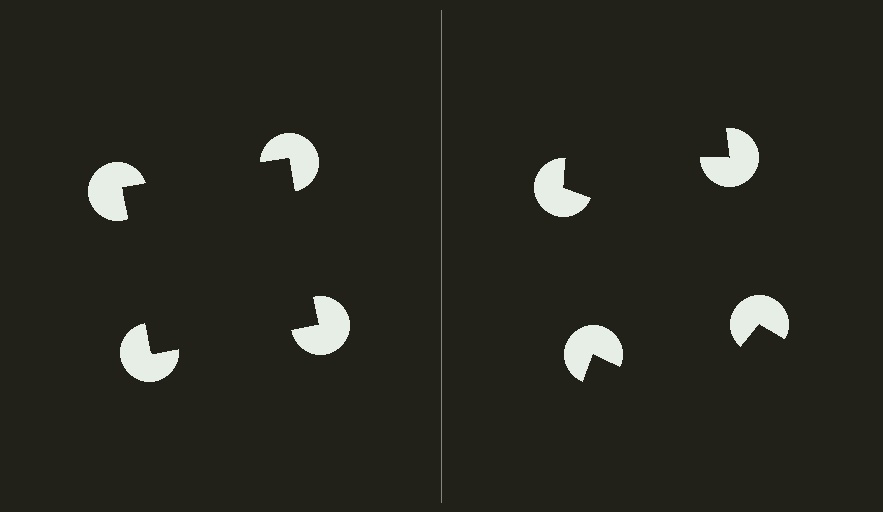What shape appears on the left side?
An illusory square.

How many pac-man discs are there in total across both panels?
8 — 4 on each side.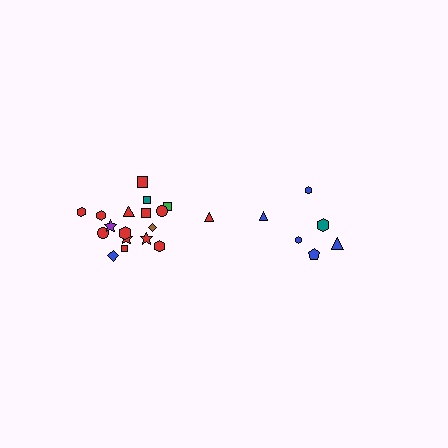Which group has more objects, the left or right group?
The left group.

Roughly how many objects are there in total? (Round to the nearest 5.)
Roughly 25 objects in total.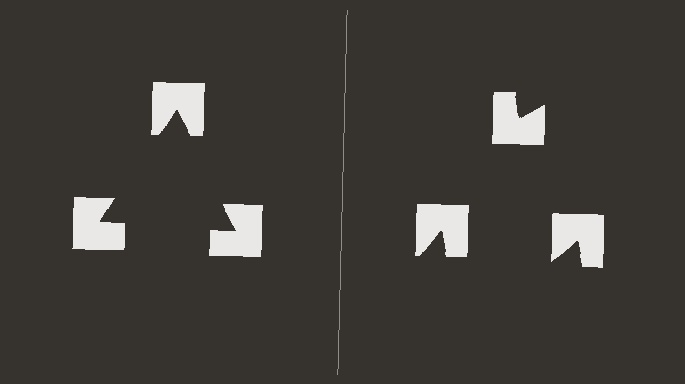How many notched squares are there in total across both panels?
6 — 3 on each side.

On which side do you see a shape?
An illusory triangle appears on the left side. On the right side the wedge cuts are rotated, so no coherent shape forms.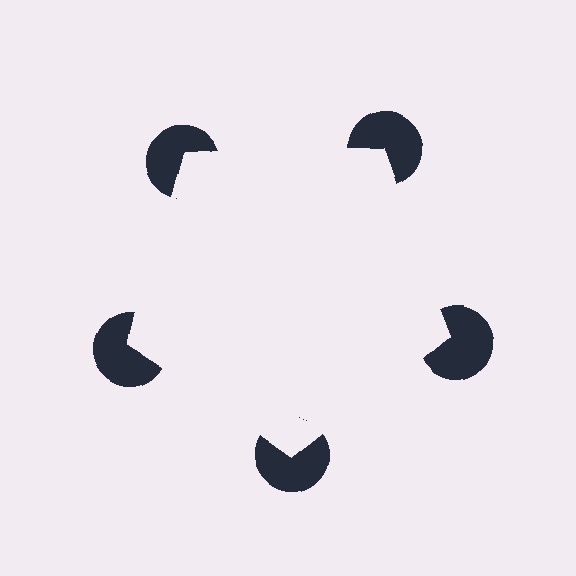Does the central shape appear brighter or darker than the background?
It typically appears slightly brighter than the background, even though no actual brightness change is drawn.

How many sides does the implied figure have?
5 sides.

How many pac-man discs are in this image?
There are 5 — one at each vertex of the illusory pentagon.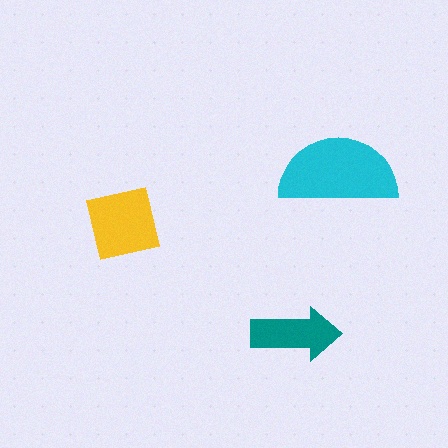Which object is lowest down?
The teal arrow is bottommost.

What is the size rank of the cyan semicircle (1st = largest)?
1st.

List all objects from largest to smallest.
The cyan semicircle, the yellow square, the teal arrow.